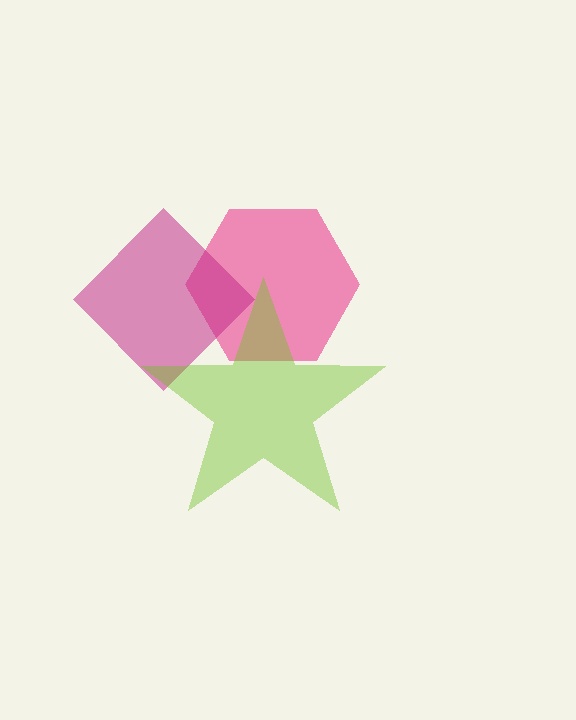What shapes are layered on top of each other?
The layered shapes are: a pink hexagon, a magenta diamond, a lime star.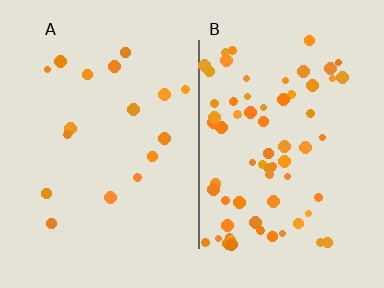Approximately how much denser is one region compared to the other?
Approximately 4.1× — region B over region A.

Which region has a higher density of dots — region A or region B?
B (the right).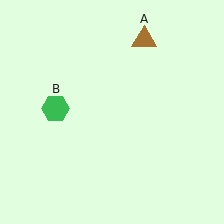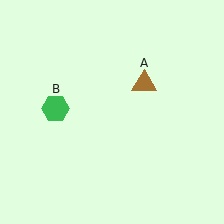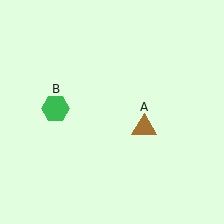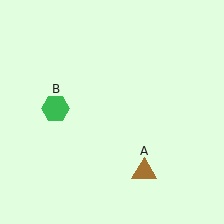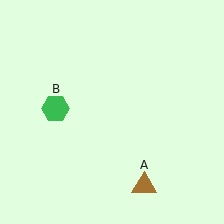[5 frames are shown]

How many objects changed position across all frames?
1 object changed position: brown triangle (object A).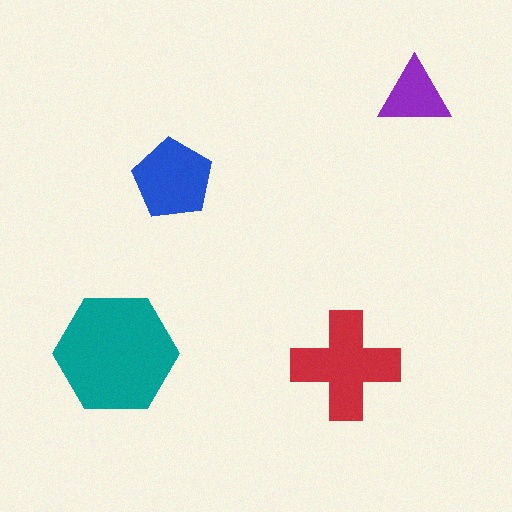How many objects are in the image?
There are 4 objects in the image.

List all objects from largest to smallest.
The teal hexagon, the red cross, the blue pentagon, the purple triangle.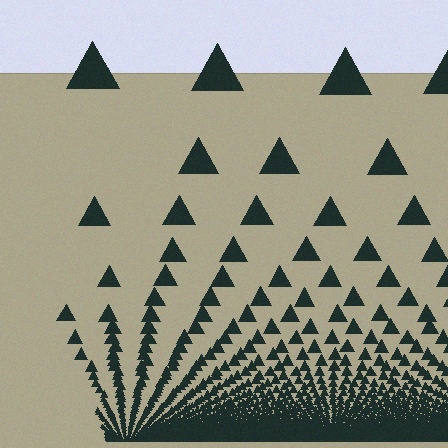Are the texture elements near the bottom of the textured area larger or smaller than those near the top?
Smaller. The gradient is inverted — elements near the bottom are smaller and denser.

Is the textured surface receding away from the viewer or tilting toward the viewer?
The surface appears to tilt toward the viewer. Texture elements get larger and sparser toward the top.